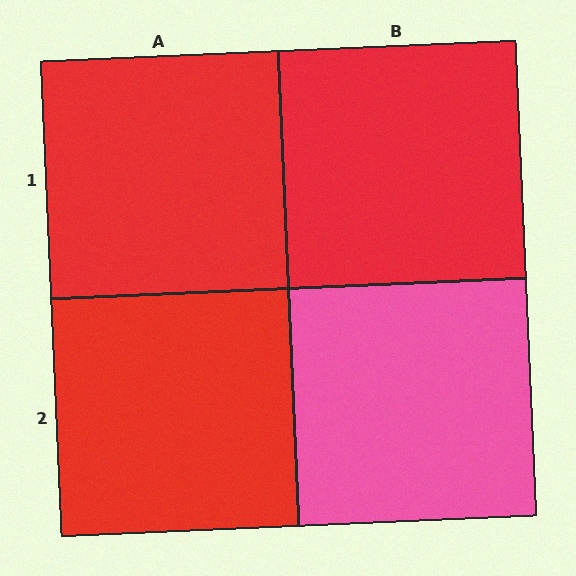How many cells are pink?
1 cell is pink.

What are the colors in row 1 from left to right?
Red, red.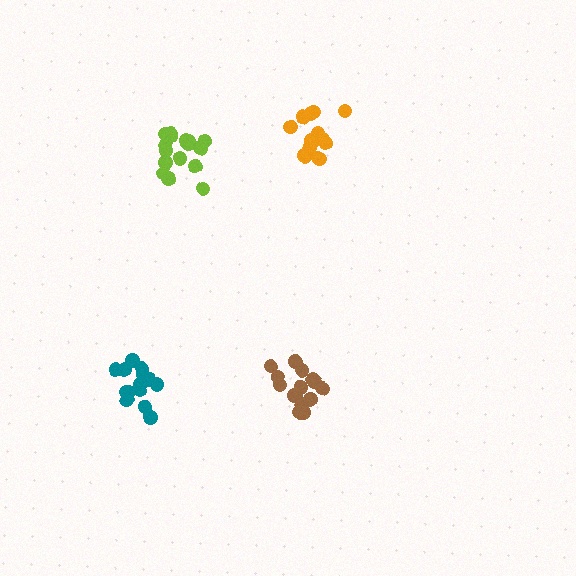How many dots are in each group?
Group 1: 13 dots, Group 2: 14 dots, Group 3: 15 dots, Group 4: 16 dots (58 total).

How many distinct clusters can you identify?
There are 4 distinct clusters.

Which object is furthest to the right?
The brown cluster is rightmost.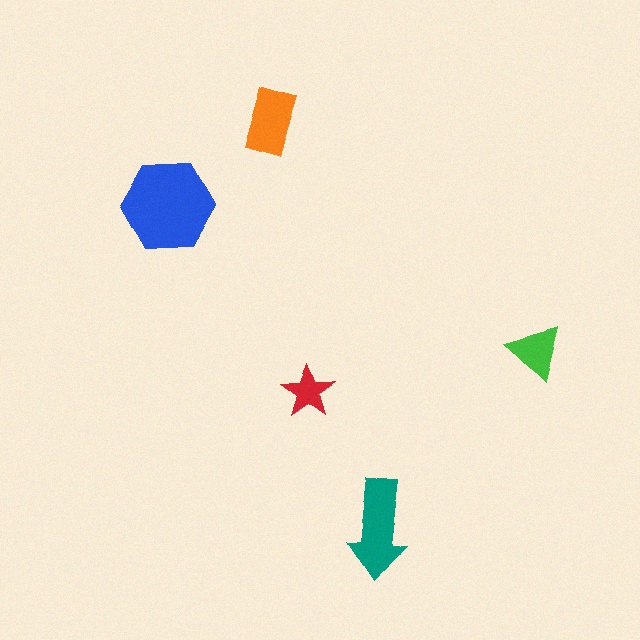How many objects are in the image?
There are 5 objects in the image.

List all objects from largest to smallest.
The blue hexagon, the teal arrow, the orange rectangle, the green triangle, the red star.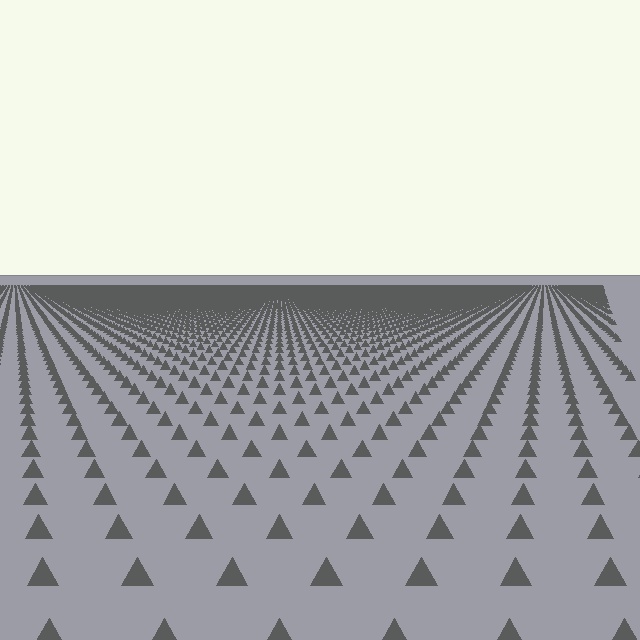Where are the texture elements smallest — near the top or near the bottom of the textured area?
Near the top.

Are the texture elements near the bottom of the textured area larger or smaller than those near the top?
Larger. Near the bottom, elements are closer to the viewer and appear at a bigger on-screen size.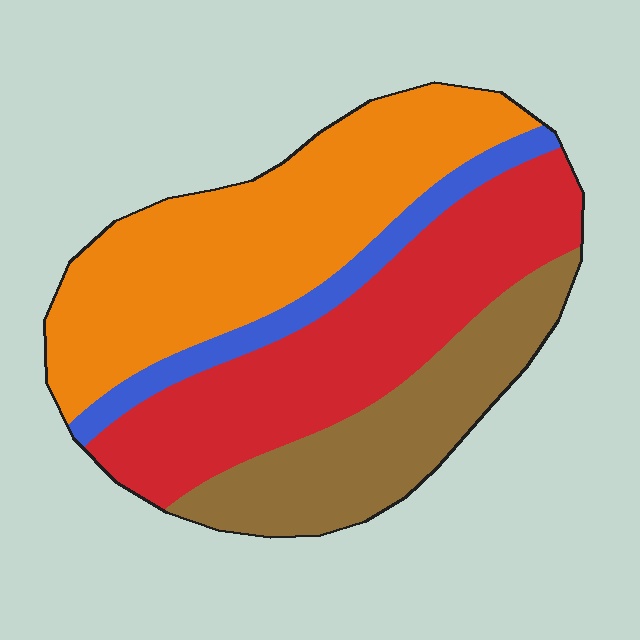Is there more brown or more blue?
Brown.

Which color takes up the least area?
Blue, at roughly 10%.